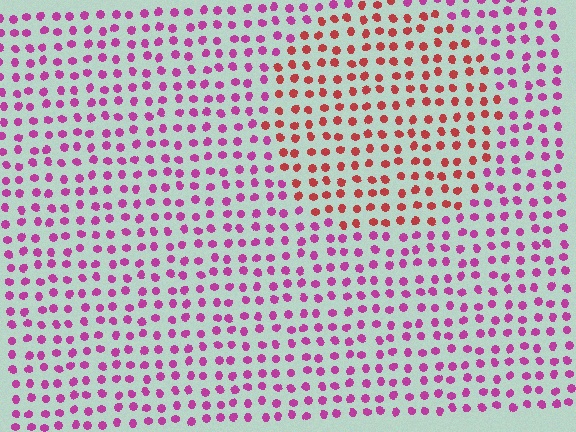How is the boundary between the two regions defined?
The boundary is defined purely by a slight shift in hue (about 44 degrees). Spacing, size, and orientation are identical on both sides.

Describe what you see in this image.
The image is filled with small magenta elements in a uniform arrangement. A circle-shaped region is visible where the elements are tinted to a slightly different hue, forming a subtle color boundary.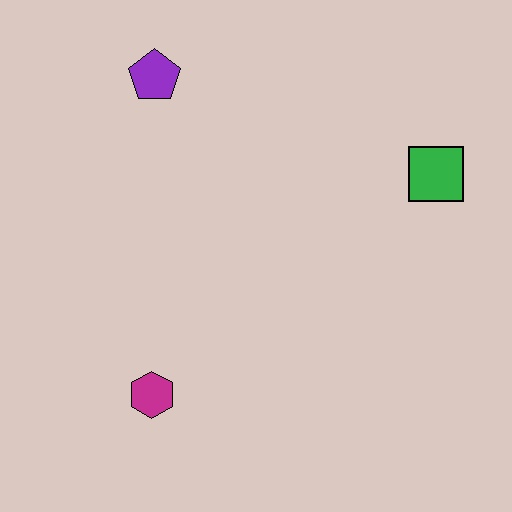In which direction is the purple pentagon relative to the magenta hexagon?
The purple pentagon is above the magenta hexagon.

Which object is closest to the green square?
The purple pentagon is closest to the green square.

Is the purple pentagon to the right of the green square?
No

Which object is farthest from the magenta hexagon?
The green square is farthest from the magenta hexagon.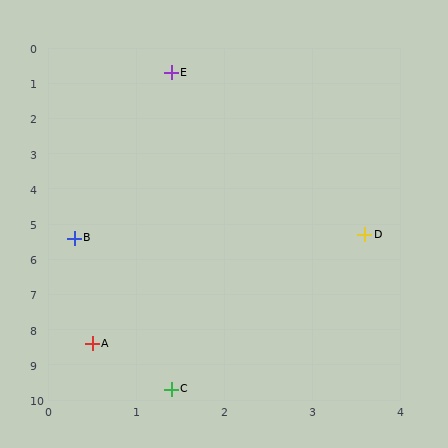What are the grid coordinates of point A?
Point A is at approximately (0.5, 8.4).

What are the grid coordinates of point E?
Point E is at approximately (1.4, 0.7).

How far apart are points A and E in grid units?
Points A and E are about 7.8 grid units apart.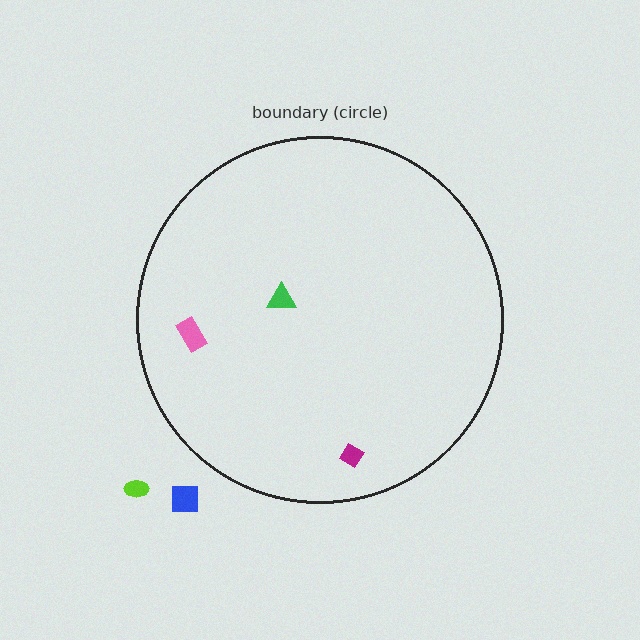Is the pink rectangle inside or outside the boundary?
Inside.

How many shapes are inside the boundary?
3 inside, 2 outside.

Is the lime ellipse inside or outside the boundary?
Outside.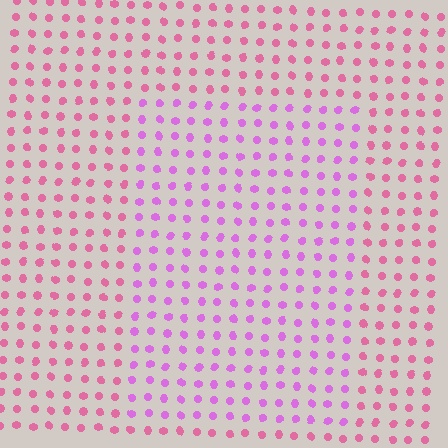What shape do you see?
I see a rectangle.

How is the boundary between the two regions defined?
The boundary is defined purely by a slight shift in hue (about 36 degrees). Spacing, size, and orientation are identical on both sides.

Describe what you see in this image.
The image is filled with small pink elements in a uniform arrangement. A rectangle-shaped region is visible where the elements are tinted to a slightly different hue, forming a subtle color boundary.